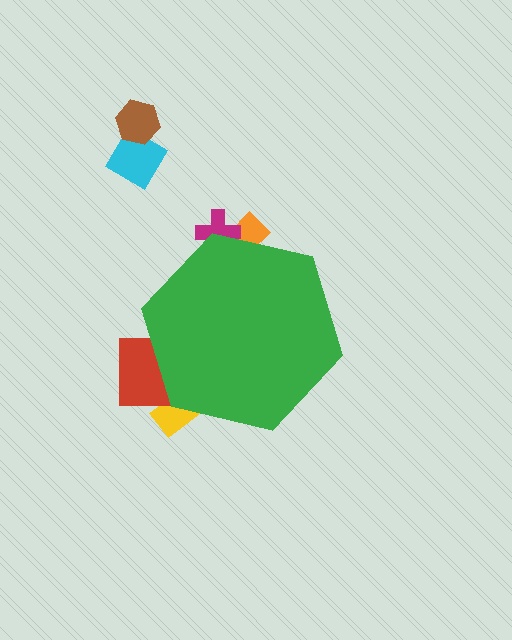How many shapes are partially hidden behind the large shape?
4 shapes are partially hidden.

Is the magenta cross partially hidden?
Yes, the magenta cross is partially hidden behind the green hexagon.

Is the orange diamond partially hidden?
Yes, the orange diamond is partially hidden behind the green hexagon.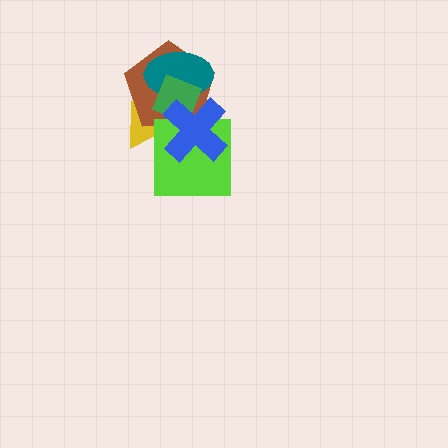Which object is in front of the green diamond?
The blue cross is in front of the green diamond.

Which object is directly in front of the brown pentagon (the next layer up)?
The lime square is directly in front of the brown pentagon.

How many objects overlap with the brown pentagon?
5 objects overlap with the brown pentagon.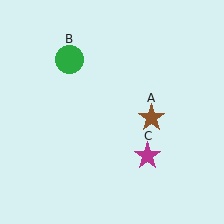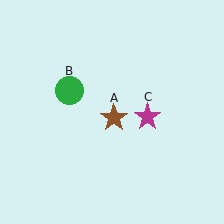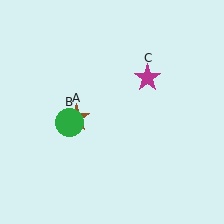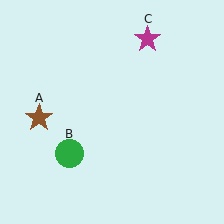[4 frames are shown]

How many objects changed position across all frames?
3 objects changed position: brown star (object A), green circle (object B), magenta star (object C).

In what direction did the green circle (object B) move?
The green circle (object B) moved down.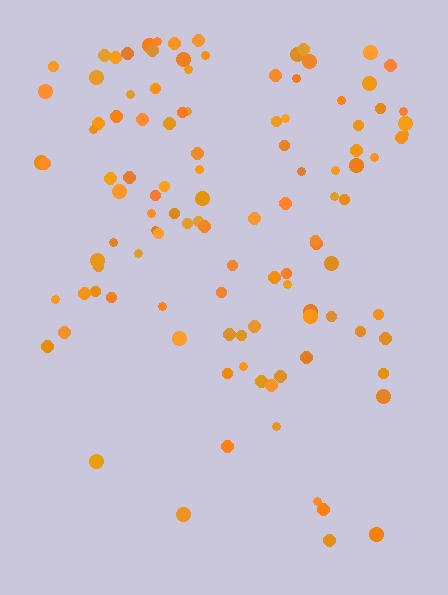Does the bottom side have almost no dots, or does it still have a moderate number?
Still a moderate number, just noticeably fewer than the top.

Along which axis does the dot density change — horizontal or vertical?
Vertical.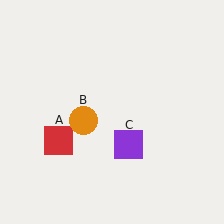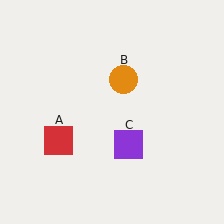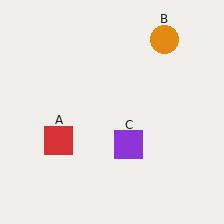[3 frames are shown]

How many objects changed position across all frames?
1 object changed position: orange circle (object B).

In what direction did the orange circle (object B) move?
The orange circle (object B) moved up and to the right.